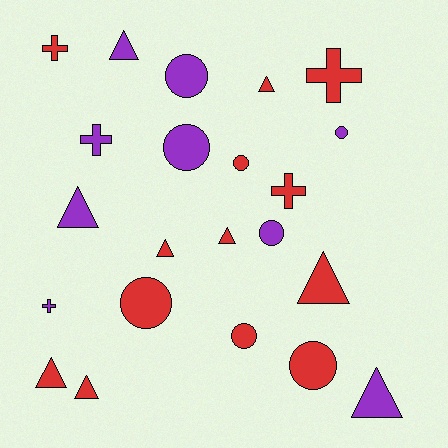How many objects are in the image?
There are 22 objects.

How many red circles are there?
There are 4 red circles.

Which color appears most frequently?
Red, with 13 objects.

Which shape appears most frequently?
Triangle, with 9 objects.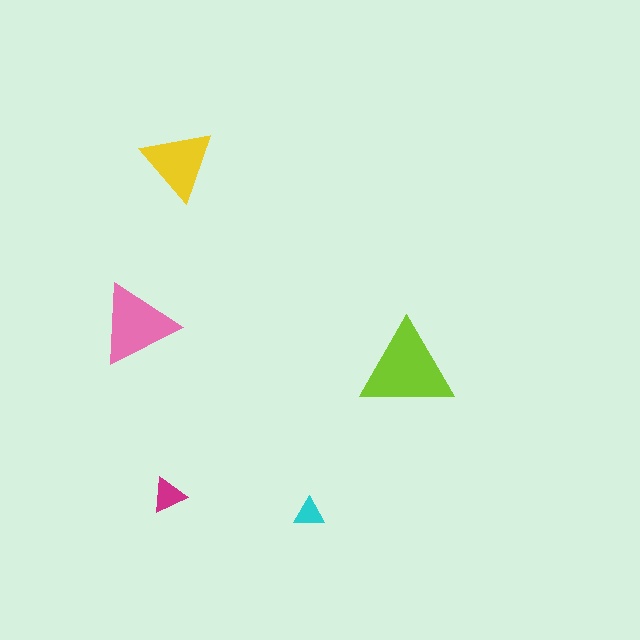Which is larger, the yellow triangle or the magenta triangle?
The yellow one.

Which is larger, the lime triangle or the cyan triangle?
The lime one.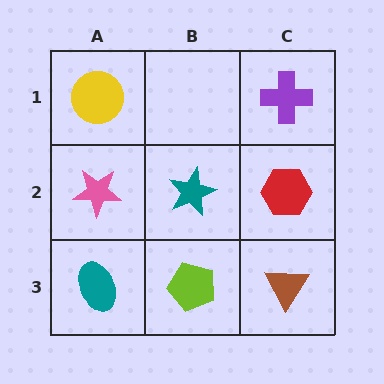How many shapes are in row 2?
3 shapes.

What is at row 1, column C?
A purple cross.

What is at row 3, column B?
A lime pentagon.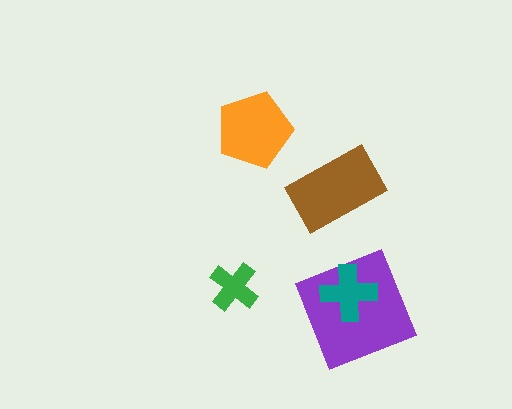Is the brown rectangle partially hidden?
No, no other shape covers it.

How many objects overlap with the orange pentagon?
0 objects overlap with the orange pentagon.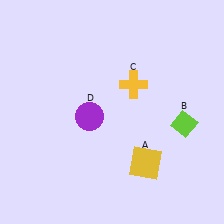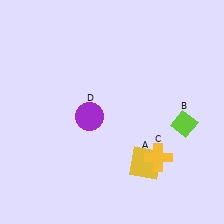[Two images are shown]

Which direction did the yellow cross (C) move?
The yellow cross (C) moved down.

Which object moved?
The yellow cross (C) moved down.